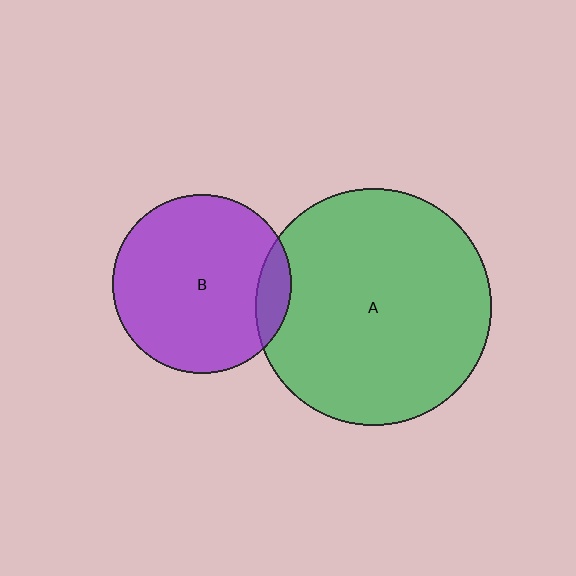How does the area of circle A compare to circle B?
Approximately 1.7 times.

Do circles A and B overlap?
Yes.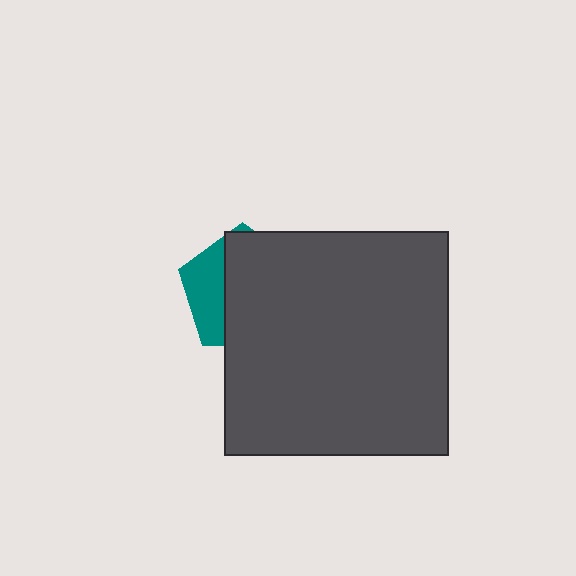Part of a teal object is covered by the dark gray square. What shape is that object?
It is a pentagon.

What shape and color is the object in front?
The object in front is a dark gray square.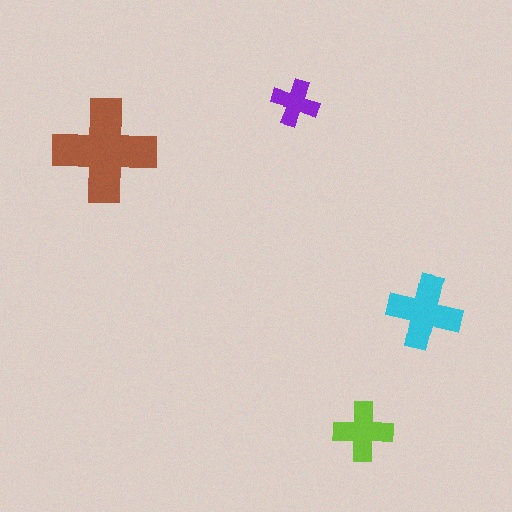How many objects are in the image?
There are 4 objects in the image.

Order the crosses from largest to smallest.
the brown one, the cyan one, the lime one, the purple one.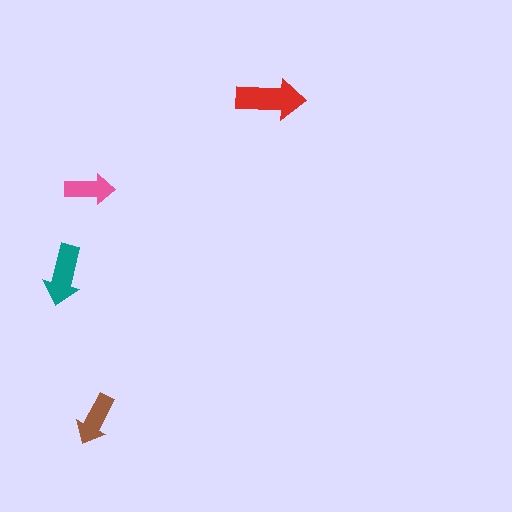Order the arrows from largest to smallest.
the red one, the teal one, the brown one, the pink one.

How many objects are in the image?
There are 4 objects in the image.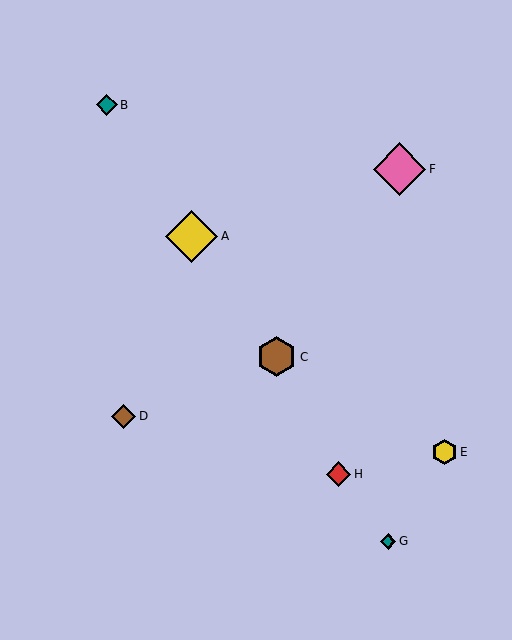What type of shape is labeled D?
Shape D is a brown diamond.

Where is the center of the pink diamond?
The center of the pink diamond is at (399, 169).